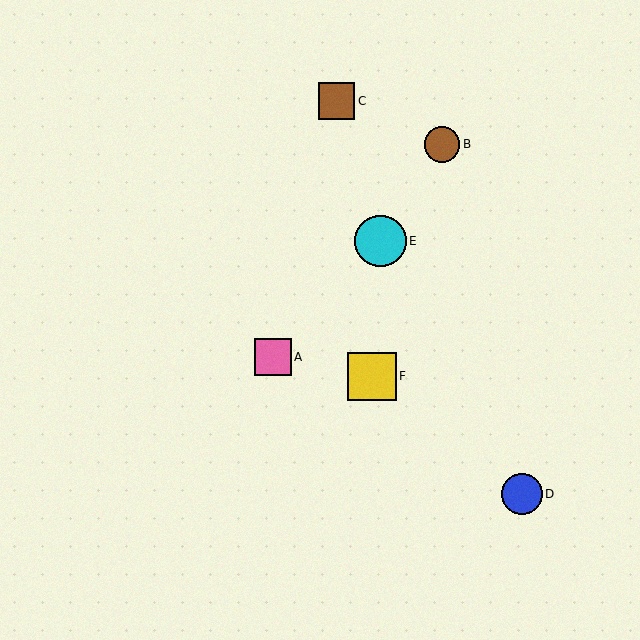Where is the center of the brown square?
The center of the brown square is at (336, 101).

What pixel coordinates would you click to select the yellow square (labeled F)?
Click at (372, 376) to select the yellow square F.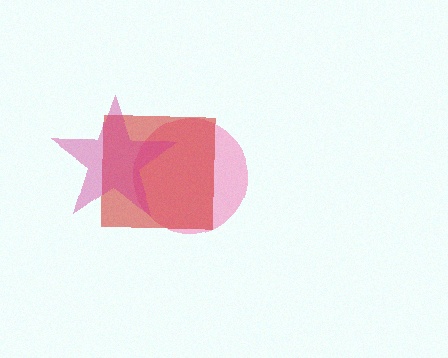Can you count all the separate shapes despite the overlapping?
Yes, there are 3 separate shapes.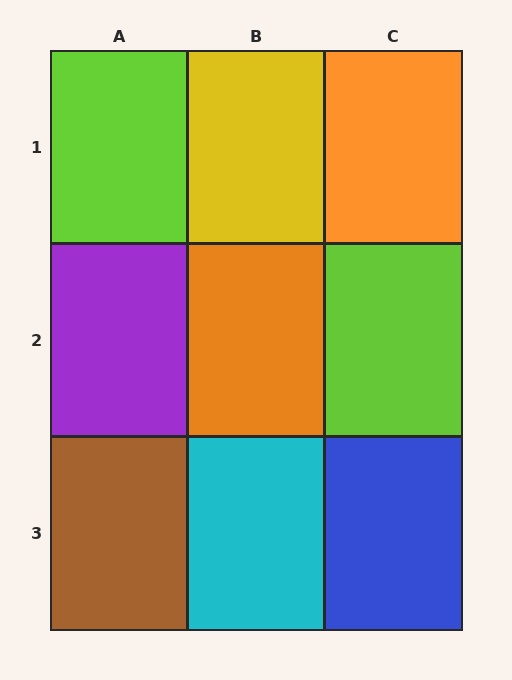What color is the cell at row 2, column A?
Purple.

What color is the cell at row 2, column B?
Orange.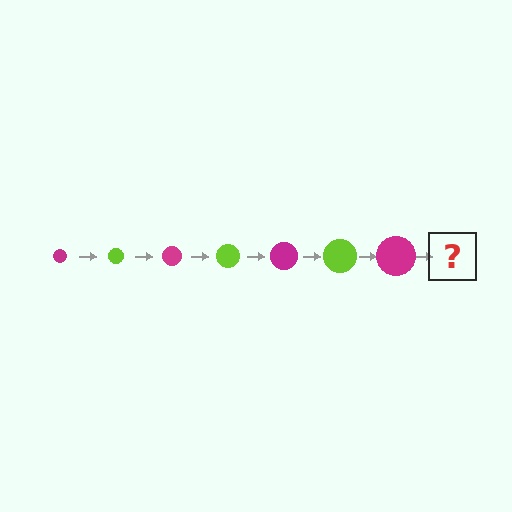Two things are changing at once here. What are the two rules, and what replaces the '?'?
The two rules are that the circle grows larger each step and the color cycles through magenta and lime. The '?' should be a lime circle, larger than the previous one.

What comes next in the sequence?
The next element should be a lime circle, larger than the previous one.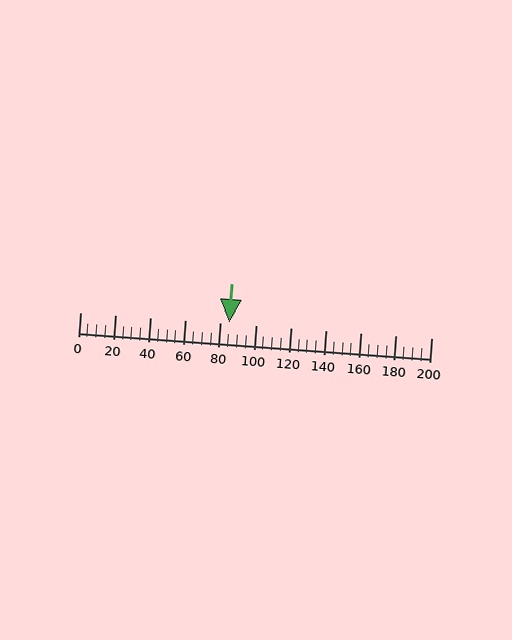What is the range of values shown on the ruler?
The ruler shows values from 0 to 200.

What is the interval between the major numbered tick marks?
The major tick marks are spaced 20 units apart.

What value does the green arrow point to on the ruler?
The green arrow points to approximately 85.